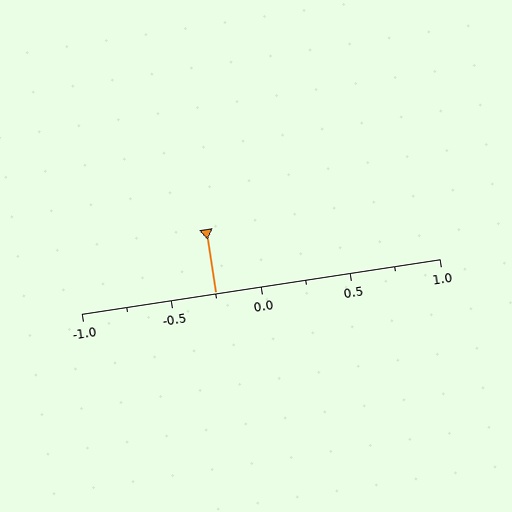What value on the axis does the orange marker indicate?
The marker indicates approximately -0.25.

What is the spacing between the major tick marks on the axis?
The major ticks are spaced 0.5 apart.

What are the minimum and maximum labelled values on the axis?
The axis runs from -1.0 to 1.0.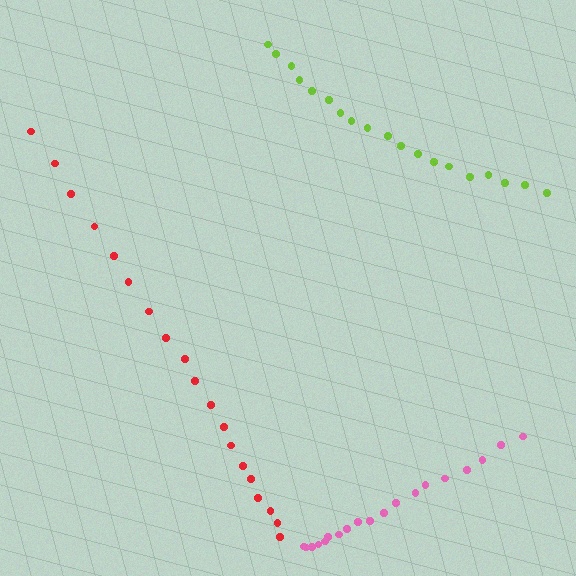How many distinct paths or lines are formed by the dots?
There are 3 distinct paths.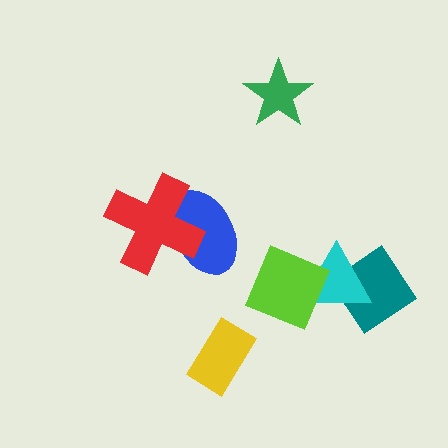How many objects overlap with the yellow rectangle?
0 objects overlap with the yellow rectangle.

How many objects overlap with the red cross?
1 object overlaps with the red cross.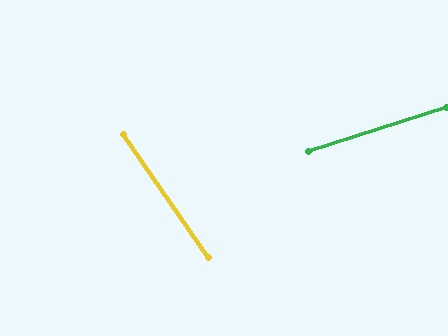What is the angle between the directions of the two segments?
Approximately 73 degrees.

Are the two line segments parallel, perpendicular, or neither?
Neither parallel nor perpendicular — they differ by about 73°.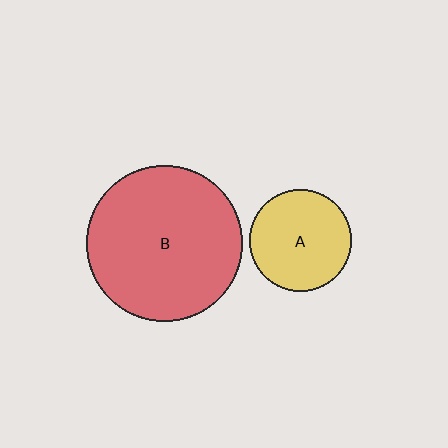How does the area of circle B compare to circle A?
Approximately 2.3 times.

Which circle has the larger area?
Circle B (red).